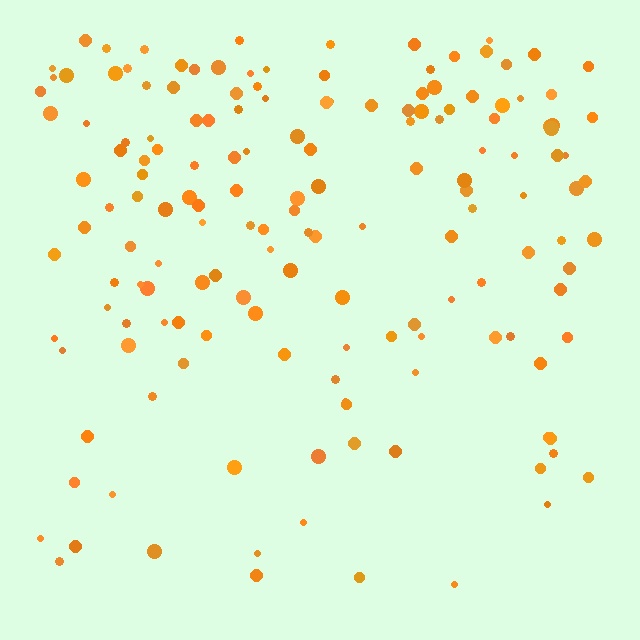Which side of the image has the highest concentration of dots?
The top.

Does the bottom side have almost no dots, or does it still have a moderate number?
Still a moderate number, just noticeably fewer than the top.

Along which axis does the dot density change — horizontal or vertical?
Vertical.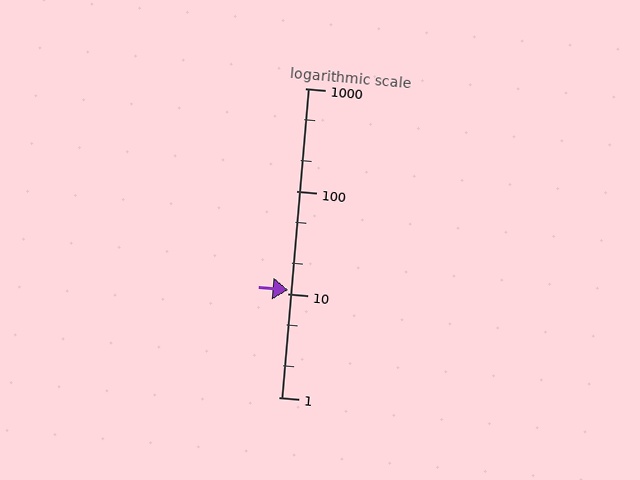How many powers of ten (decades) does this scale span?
The scale spans 3 decades, from 1 to 1000.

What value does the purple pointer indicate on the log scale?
The pointer indicates approximately 11.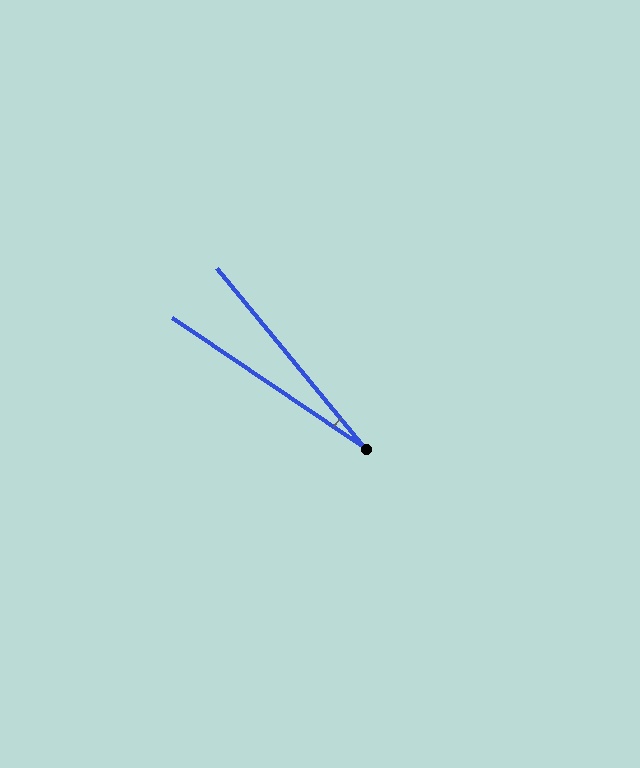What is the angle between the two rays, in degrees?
Approximately 16 degrees.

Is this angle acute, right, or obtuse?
It is acute.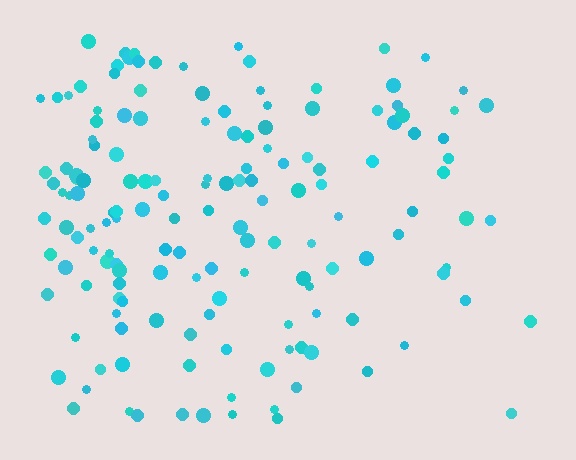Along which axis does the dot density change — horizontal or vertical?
Horizontal.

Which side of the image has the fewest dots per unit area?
The right.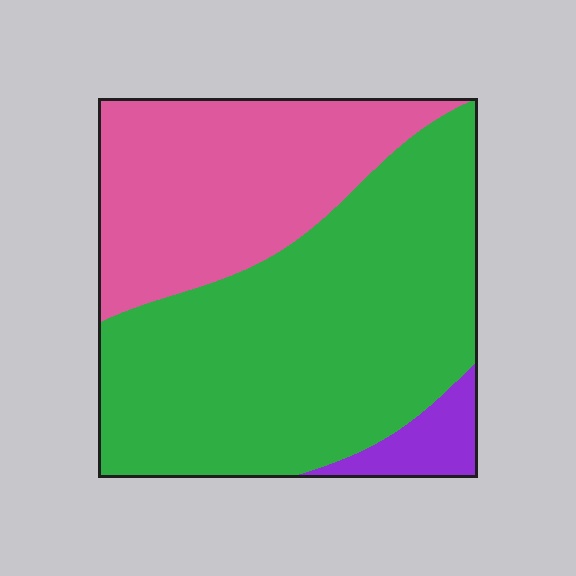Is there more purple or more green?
Green.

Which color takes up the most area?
Green, at roughly 60%.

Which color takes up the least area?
Purple, at roughly 5%.